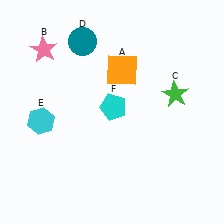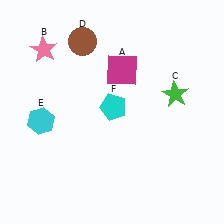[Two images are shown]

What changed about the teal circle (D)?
In Image 1, D is teal. In Image 2, it changed to brown.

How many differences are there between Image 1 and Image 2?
There are 2 differences between the two images.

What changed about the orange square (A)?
In Image 1, A is orange. In Image 2, it changed to magenta.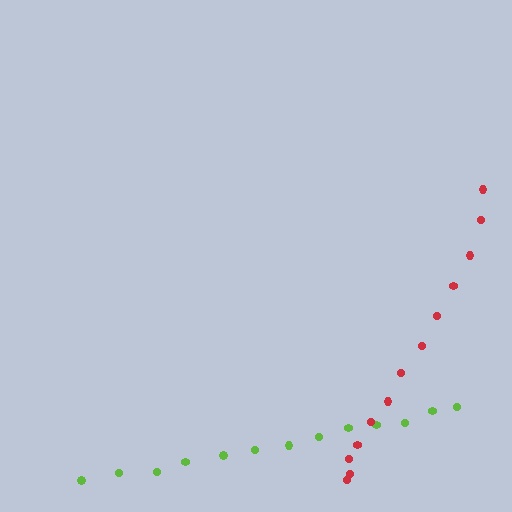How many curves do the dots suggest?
There are 2 distinct paths.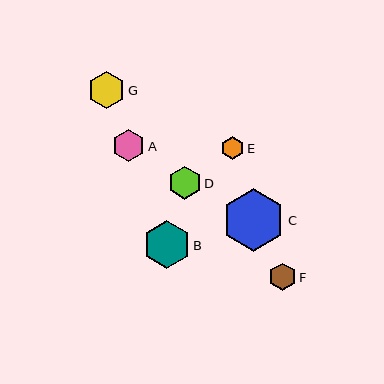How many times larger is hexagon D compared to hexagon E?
Hexagon D is approximately 1.5 times the size of hexagon E.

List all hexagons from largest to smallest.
From largest to smallest: C, B, G, D, A, F, E.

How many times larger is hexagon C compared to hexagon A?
Hexagon C is approximately 1.9 times the size of hexagon A.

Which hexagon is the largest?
Hexagon C is the largest with a size of approximately 62 pixels.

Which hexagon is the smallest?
Hexagon E is the smallest with a size of approximately 23 pixels.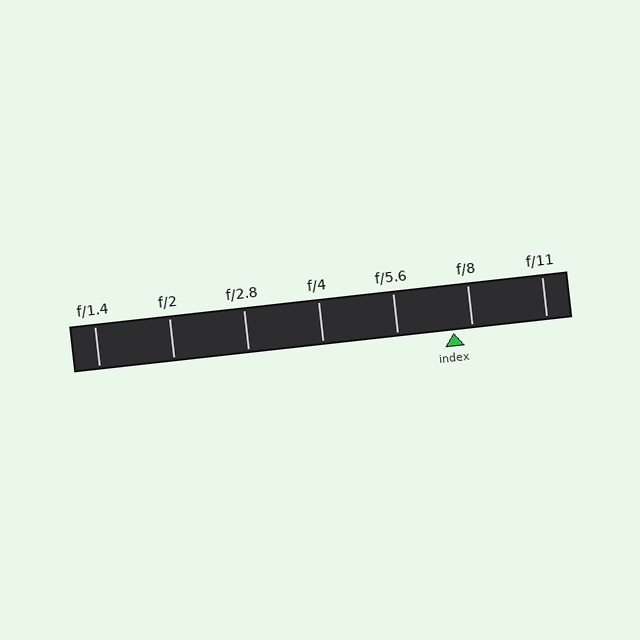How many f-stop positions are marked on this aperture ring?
There are 7 f-stop positions marked.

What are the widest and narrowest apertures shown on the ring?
The widest aperture shown is f/1.4 and the narrowest is f/11.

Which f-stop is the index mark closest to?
The index mark is closest to f/8.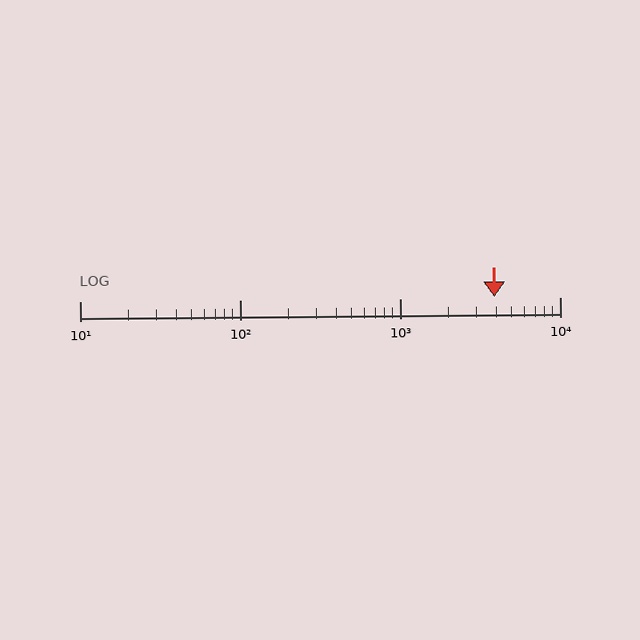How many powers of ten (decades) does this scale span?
The scale spans 3 decades, from 10 to 10000.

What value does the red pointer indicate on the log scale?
The pointer indicates approximately 3900.